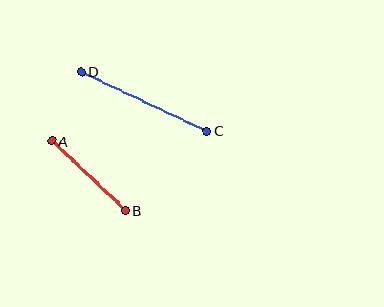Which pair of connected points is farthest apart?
Points C and D are farthest apart.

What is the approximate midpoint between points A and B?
The midpoint is at approximately (88, 176) pixels.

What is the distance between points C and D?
The distance is approximately 139 pixels.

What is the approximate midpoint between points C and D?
The midpoint is at approximately (144, 101) pixels.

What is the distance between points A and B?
The distance is approximately 101 pixels.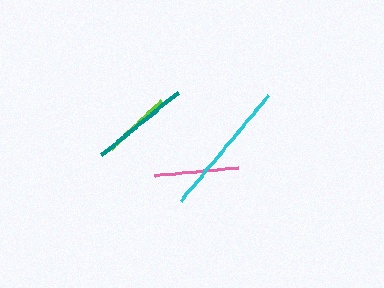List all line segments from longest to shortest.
From longest to shortest: cyan, teal, pink, lime.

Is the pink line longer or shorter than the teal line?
The teal line is longer than the pink line.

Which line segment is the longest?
The cyan line is the longest at approximately 137 pixels.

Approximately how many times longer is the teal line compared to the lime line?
The teal line is approximately 1.4 times the length of the lime line.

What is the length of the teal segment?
The teal segment is approximately 99 pixels long.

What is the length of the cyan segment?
The cyan segment is approximately 137 pixels long.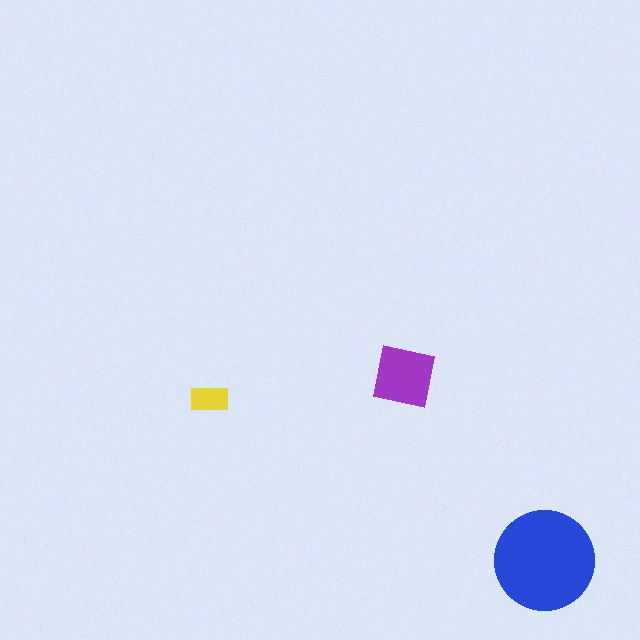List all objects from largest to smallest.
The blue circle, the purple square, the yellow rectangle.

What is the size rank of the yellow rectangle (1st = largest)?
3rd.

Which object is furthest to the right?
The blue circle is rightmost.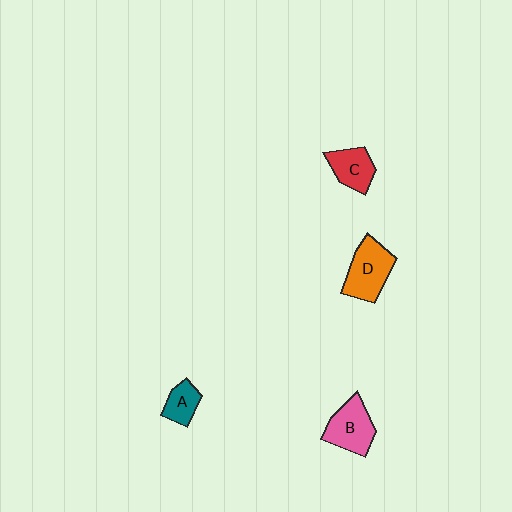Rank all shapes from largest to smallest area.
From largest to smallest: D (orange), B (pink), C (red), A (teal).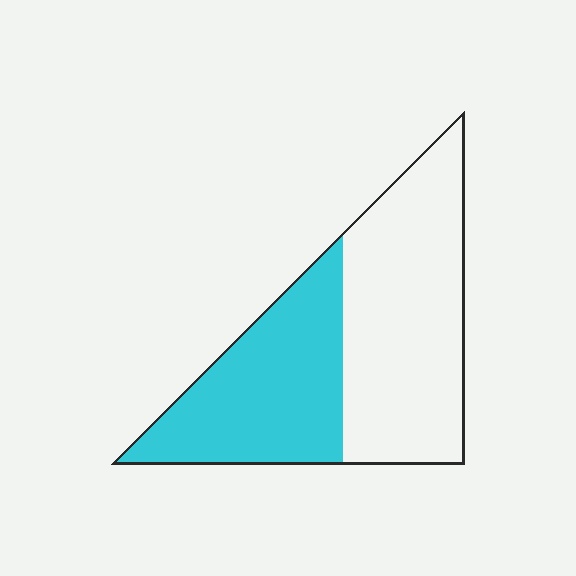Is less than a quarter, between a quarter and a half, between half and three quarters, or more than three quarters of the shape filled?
Between a quarter and a half.